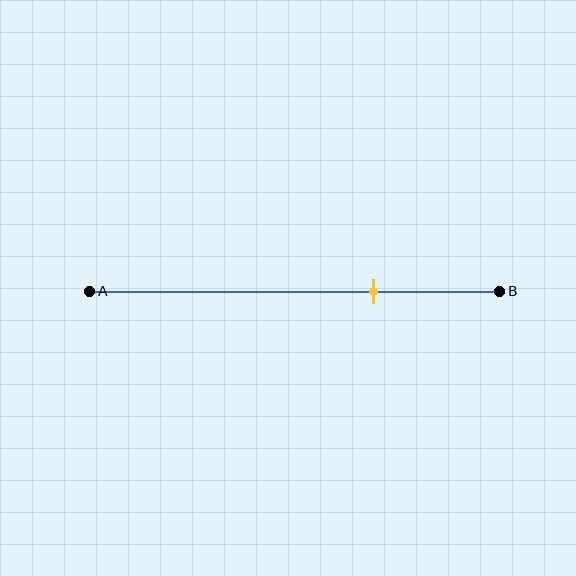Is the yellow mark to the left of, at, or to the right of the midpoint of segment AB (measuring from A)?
The yellow mark is to the right of the midpoint of segment AB.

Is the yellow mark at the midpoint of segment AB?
No, the mark is at about 70% from A, not at the 50% midpoint.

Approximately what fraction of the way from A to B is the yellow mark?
The yellow mark is approximately 70% of the way from A to B.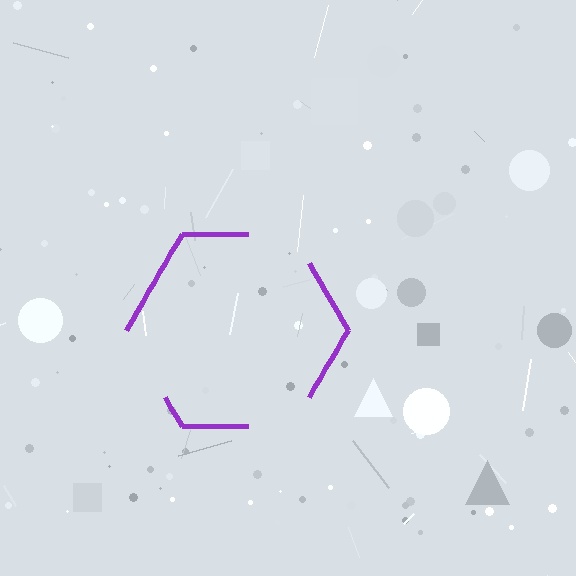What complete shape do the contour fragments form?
The contour fragments form a hexagon.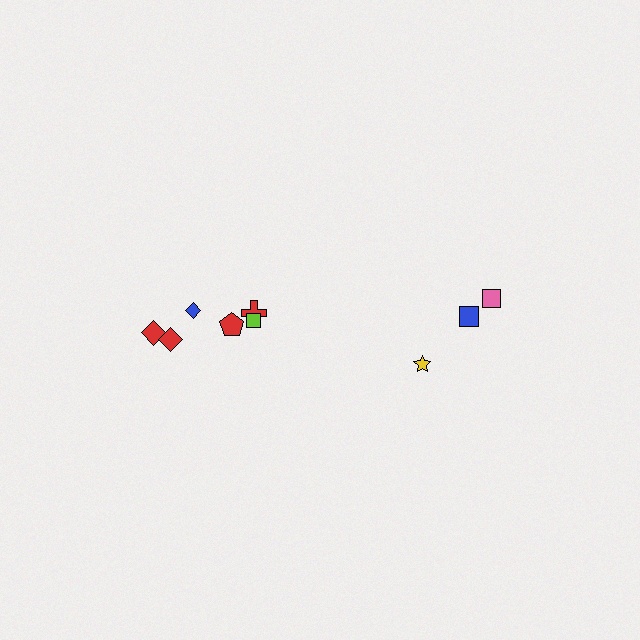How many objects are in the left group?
There are 6 objects.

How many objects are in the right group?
There are 3 objects.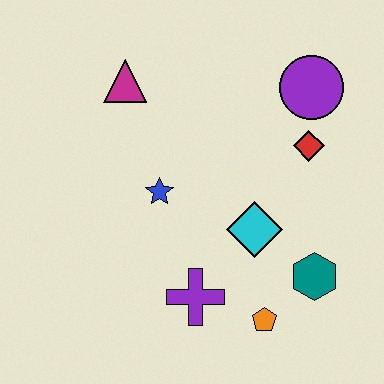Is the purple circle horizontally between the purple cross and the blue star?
No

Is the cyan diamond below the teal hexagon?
No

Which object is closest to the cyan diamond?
The teal hexagon is closest to the cyan diamond.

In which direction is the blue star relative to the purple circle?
The blue star is to the left of the purple circle.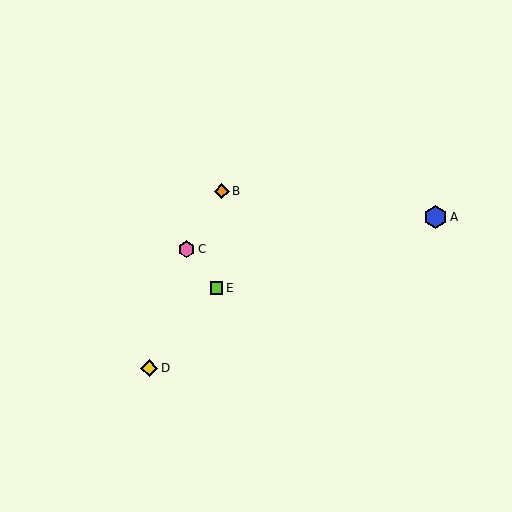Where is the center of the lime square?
The center of the lime square is at (216, 288).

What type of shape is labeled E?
Shape E is a lime square.